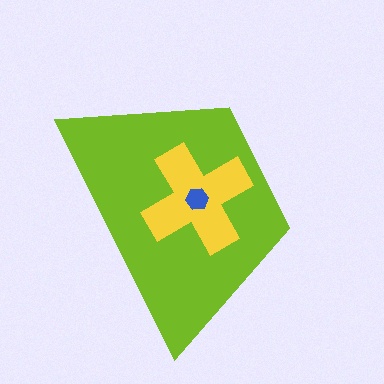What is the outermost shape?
The lime trapezoid.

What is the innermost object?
The blue hexagon.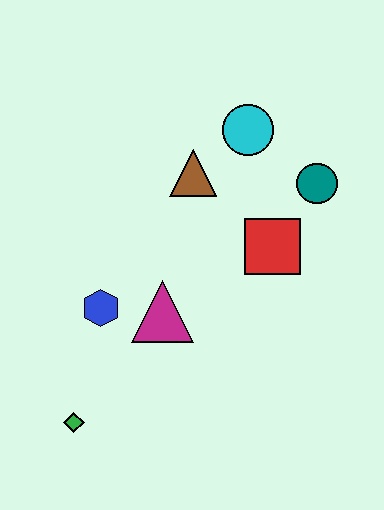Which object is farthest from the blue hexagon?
The teal circle is farthest from the blue hexagon.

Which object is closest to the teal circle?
The red square is closest to the teal circle.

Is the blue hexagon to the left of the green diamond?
No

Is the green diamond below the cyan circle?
Yes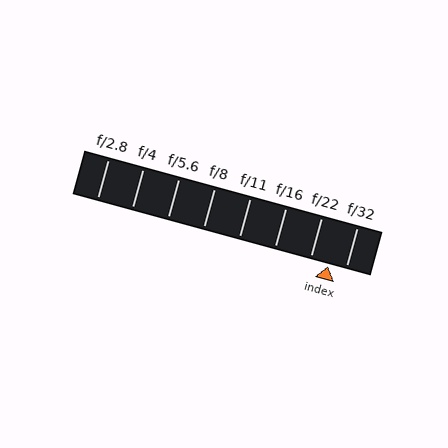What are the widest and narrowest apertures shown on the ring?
The widest aperture shown is f/2.8 and the narrowest is f/32.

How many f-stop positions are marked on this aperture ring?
There are 8 f-stop positions marked.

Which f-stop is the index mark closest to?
The index mark is closest to f/32.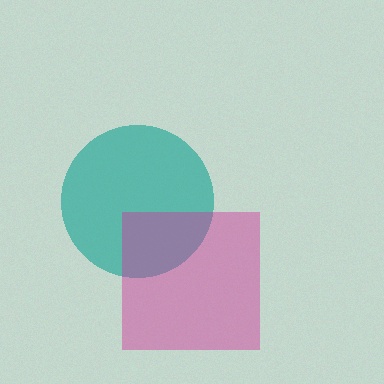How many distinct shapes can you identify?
There are 2 distinct shapes: a teal circle, a magenta square.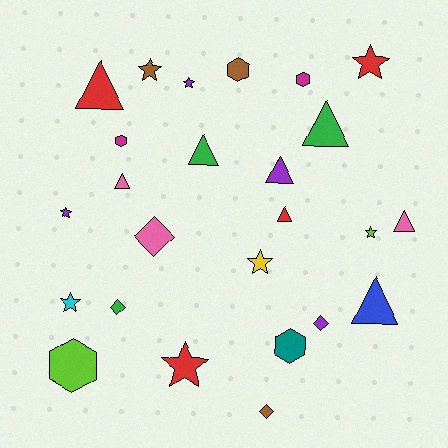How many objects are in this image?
There are 25 objects.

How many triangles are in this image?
There are 8 triangles.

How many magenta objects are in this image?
There are 2 magenta objects.